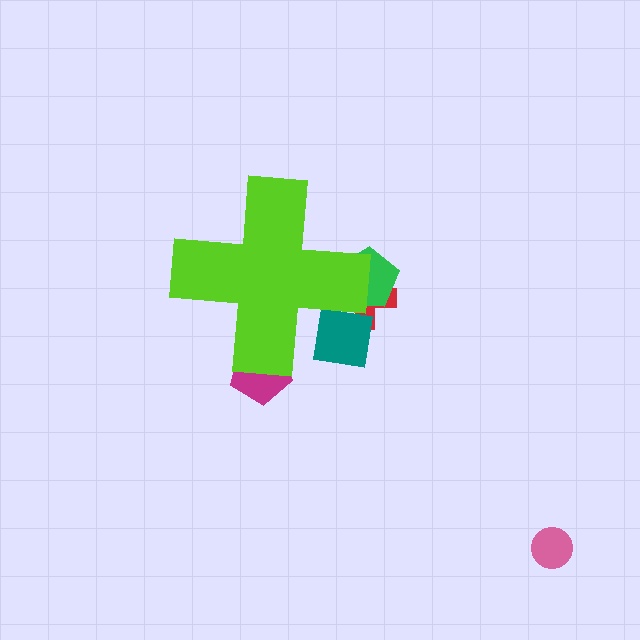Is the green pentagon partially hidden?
Yes, the green pentagon is partially hidden behind the lime cross.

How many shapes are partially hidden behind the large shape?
4 shapes are partially hidden.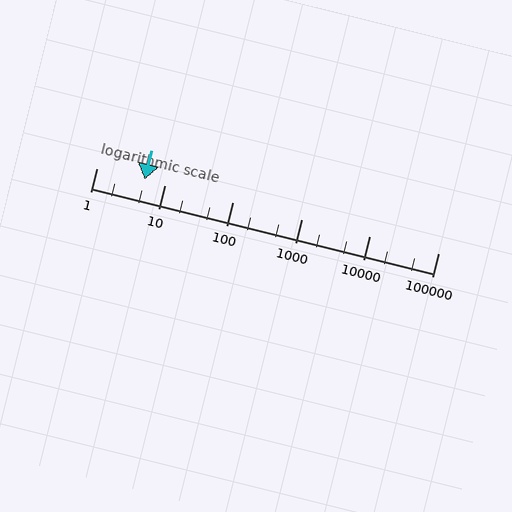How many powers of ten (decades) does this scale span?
The scale spans 5 decades, from 1 to 100000.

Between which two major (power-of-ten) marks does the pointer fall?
The pointer is between 1 and 10.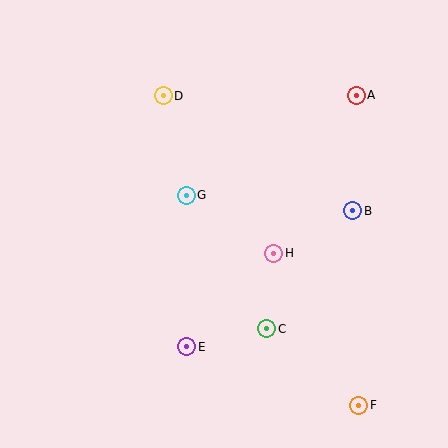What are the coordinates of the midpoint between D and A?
The midpoint between D and A is at (260, 95).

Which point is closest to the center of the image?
Point G at (186, 195) is closest to the center.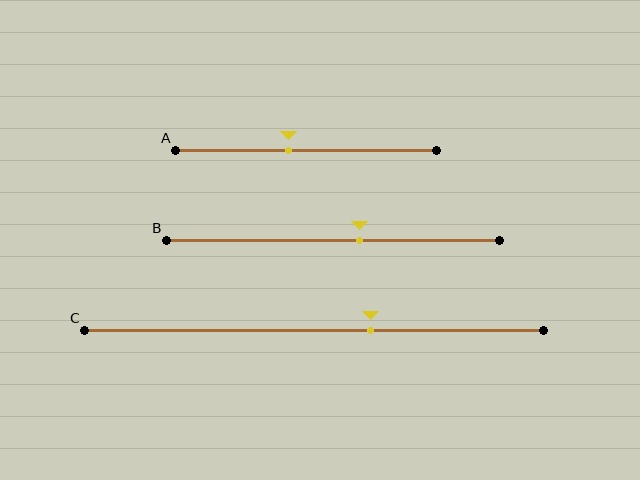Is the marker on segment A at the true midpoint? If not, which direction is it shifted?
No, the marker on segment A is shifted to the left by about 7% of the segment length.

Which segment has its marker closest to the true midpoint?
Segment A has its marker closest to the true midpoint.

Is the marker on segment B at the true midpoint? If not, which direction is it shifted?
No, the marker on segment B is shifted to the right by about 8% of the segment length.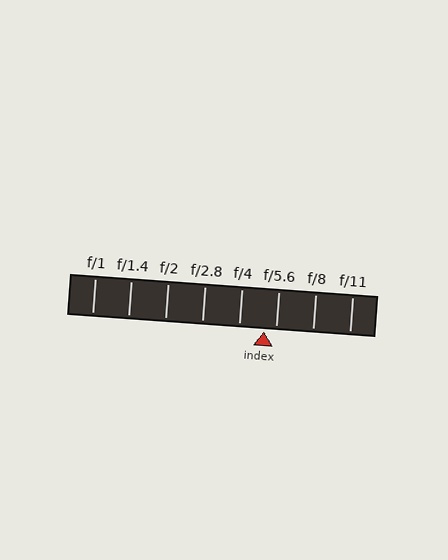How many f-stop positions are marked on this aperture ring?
There are 8 f-stop positions marked.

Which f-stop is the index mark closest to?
The index mark is closest to f/5.6.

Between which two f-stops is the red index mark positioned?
The index mark is between f/4 and f/5.6.